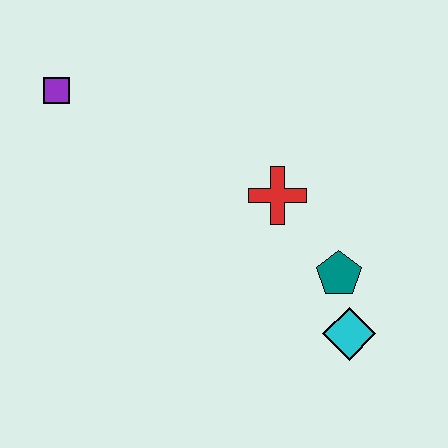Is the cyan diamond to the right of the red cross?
Yes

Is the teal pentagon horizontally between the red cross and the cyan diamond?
Yes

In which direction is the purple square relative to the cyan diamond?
The purple square is to the left of the cyan diamond.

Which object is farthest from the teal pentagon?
The purple square is farthest from the teal pentagon.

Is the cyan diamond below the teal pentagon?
Yes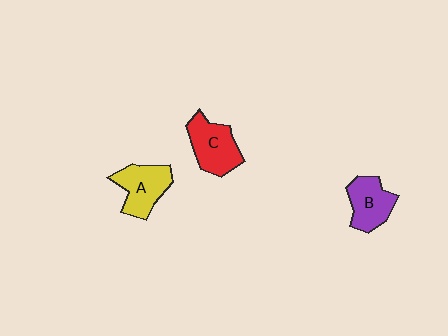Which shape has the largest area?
Shape C (red).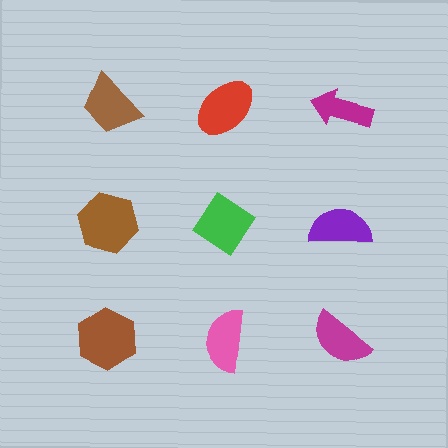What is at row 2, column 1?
A brown hexagon.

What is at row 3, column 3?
A magenta semicircle.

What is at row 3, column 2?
A pink semicircle.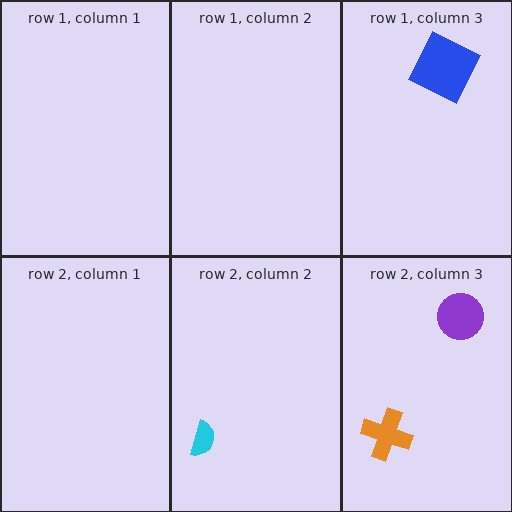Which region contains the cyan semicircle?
The row 2, column 2 region.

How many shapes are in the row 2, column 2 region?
1.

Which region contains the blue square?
The row 1, column 3 region.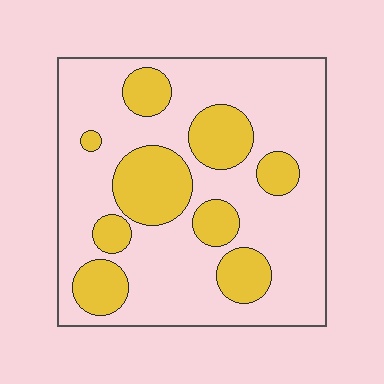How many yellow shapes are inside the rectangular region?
9.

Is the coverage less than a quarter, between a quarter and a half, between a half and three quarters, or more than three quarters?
Between a quarter and a half.